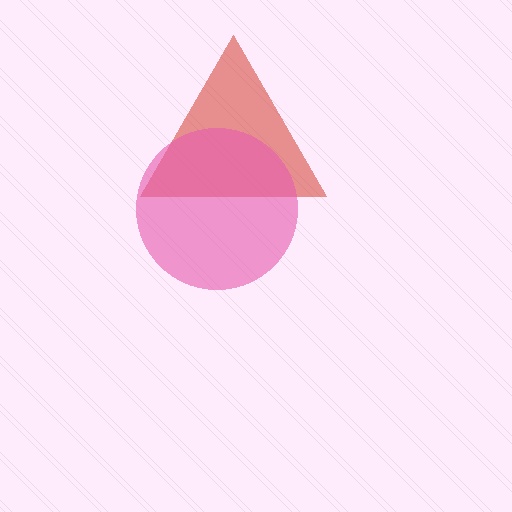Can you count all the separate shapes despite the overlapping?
Yes, there are 2 separate shapes.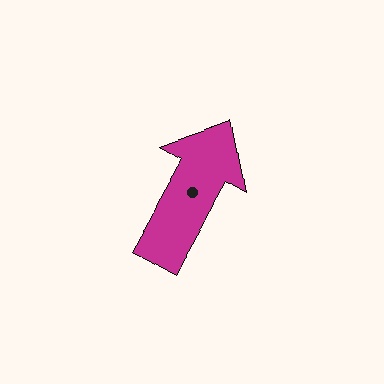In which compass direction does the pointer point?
Northeast.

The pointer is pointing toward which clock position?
Roughly 1 o'clock.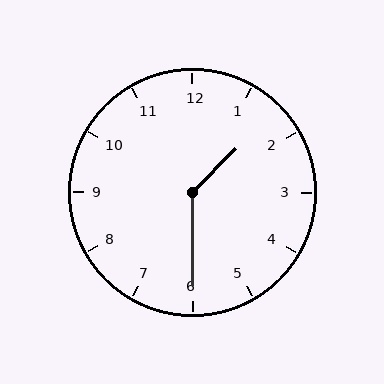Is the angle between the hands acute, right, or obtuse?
It is obtuse.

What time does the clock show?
1:30.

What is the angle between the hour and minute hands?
Approximately 135 degrees.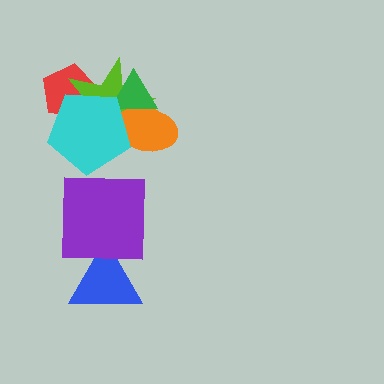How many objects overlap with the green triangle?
3 objects overlap with the green triangle.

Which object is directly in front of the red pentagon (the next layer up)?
The lime star is directly in front of the red pentagon.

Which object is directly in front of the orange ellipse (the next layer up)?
The green triangle is directly in front of the orange ellipse.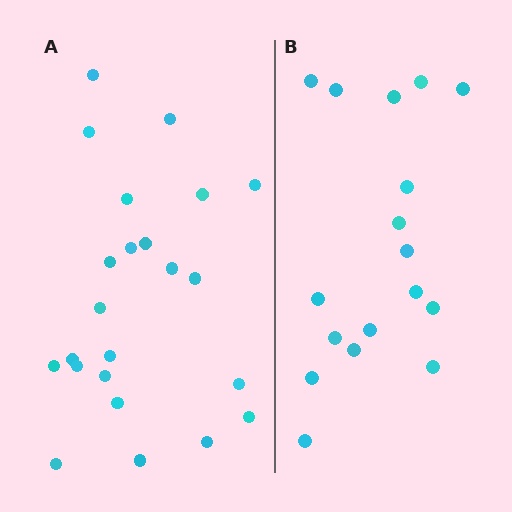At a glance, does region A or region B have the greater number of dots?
Region A (the left region) has more dots.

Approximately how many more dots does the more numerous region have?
Region A has about 6 more dots than region B.